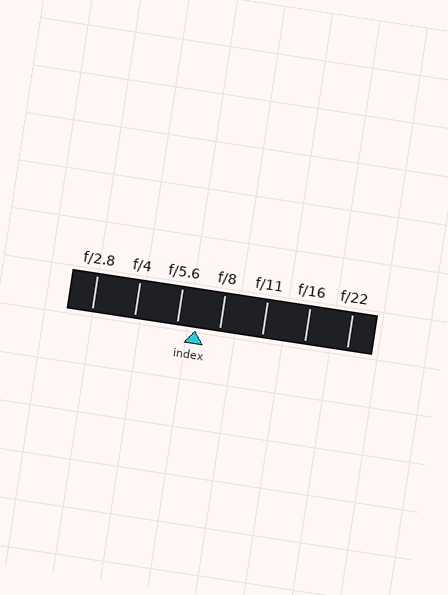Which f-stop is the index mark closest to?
The index mark is closest to f/5.6.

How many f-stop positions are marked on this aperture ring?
There are 7 f-stop positions marked.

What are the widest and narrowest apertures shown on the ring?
The widest aperture shown is f/2.8 and the narrowest is f/22.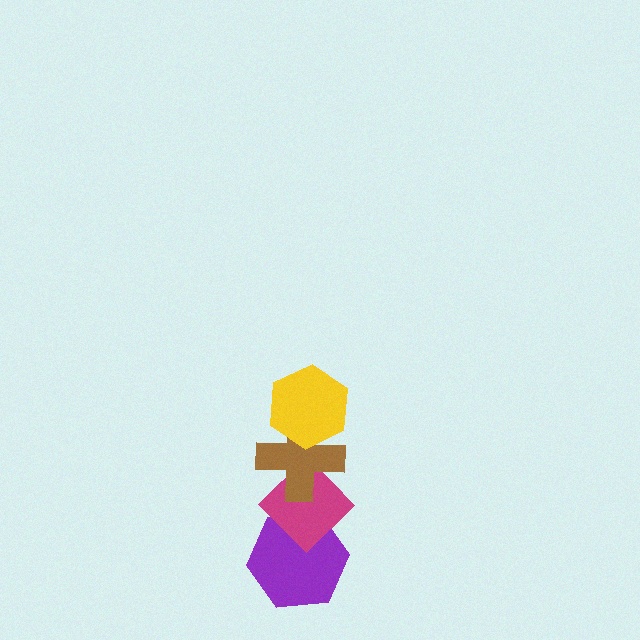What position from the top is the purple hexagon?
The purple hexagon is 4th from the top.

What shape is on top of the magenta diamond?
The brown cross is on top of the magenta diamond.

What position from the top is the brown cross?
The brown cross is 2nd from the top.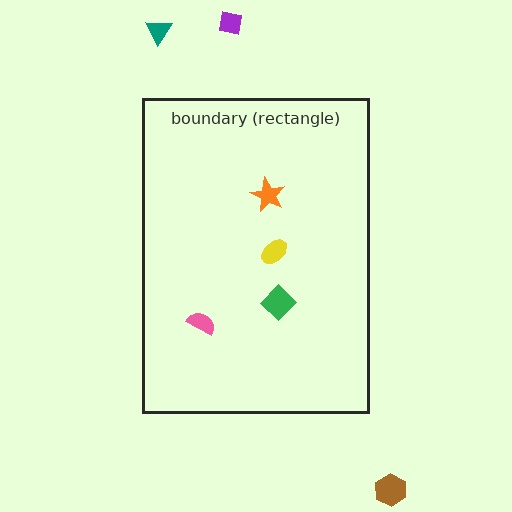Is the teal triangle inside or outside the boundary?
Outside.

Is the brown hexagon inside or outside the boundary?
Outside.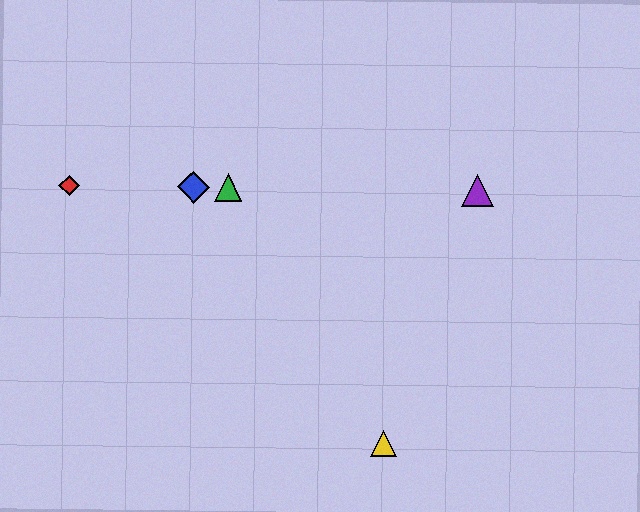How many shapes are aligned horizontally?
4 shapes (the red diamond, the blue diamond, the green triangle, the purple triangle) are aligned horizontally.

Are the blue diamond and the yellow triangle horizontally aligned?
No, the blue diamond is at y≈187 and the yellow triangle is at y≈443.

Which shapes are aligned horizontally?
The red diamond, the blue diamond, the green triangle, the purple triangle are aligned horizontally.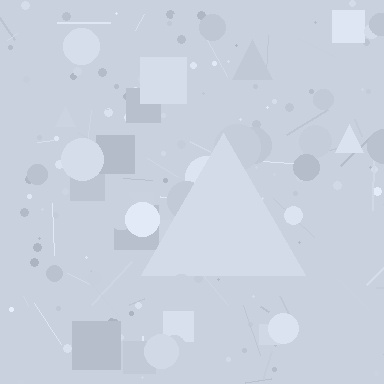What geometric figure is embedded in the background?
A triangle is embedded in the background.